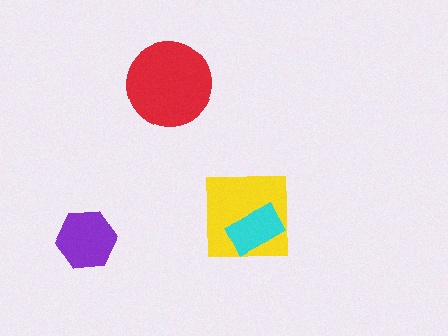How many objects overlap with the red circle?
0 objects overlap with the red circle.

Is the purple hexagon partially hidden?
No, no other shape covers it.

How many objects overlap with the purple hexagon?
0 objects overlap with the purple hexagon.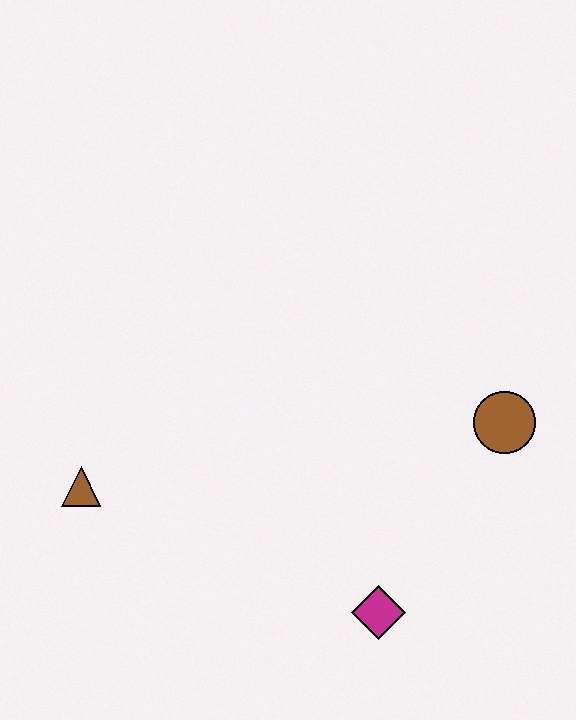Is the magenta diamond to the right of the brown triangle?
Yes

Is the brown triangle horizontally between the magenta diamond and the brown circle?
No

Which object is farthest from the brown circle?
The brown triangle is farthest from the brown circle.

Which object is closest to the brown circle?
The magenta diamond is closest to the brown circle.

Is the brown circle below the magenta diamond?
No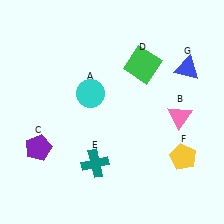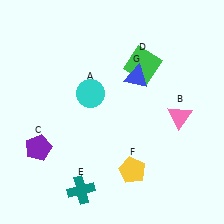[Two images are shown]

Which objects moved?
The objects that moved are: the teal cross (E), the yellow pentagon (F), the blue triangle (G).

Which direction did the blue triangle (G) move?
The blue triangle (G) moved left.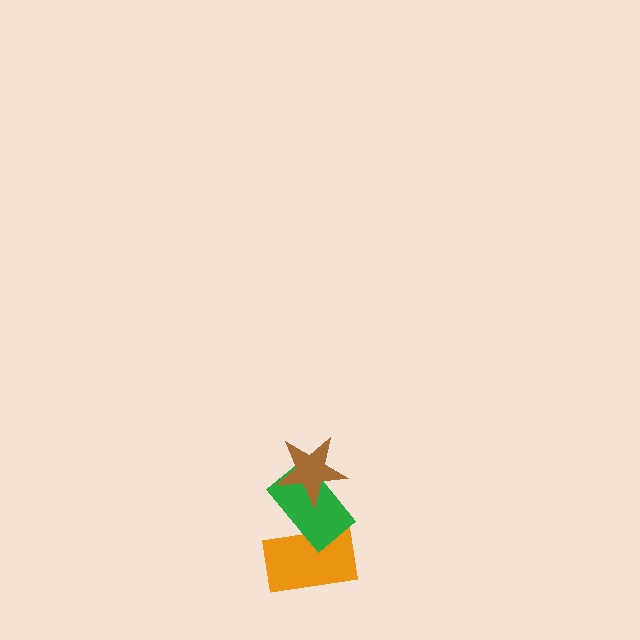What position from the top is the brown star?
The brown star is 1st from the top.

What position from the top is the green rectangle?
The green rectangle is 2nd from the top.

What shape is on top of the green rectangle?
The brown star is on top of the green rectangle.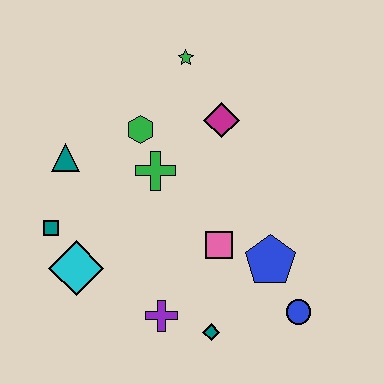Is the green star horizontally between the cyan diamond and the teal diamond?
Yes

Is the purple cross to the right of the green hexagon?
Yes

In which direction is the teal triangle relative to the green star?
The teal triangle is to the left of the green star.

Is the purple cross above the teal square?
No